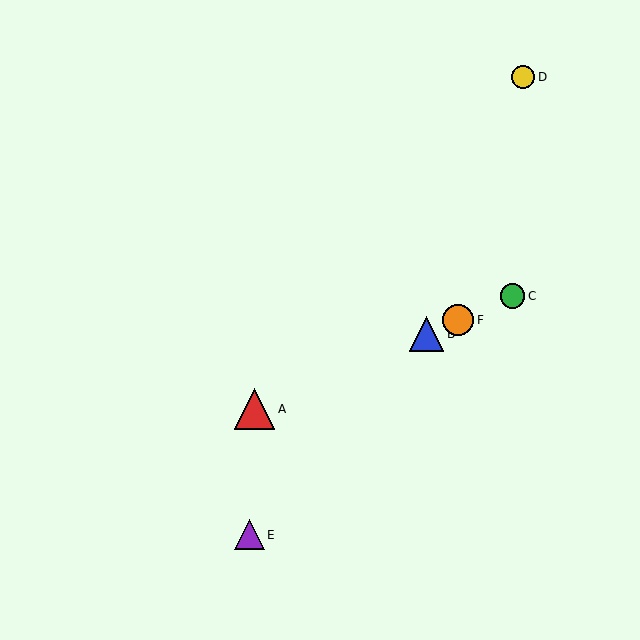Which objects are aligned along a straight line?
Objects A, B, C, F are aligned along a straight line.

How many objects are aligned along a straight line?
4 objects (A, B, C, F) are aligned along a straight line.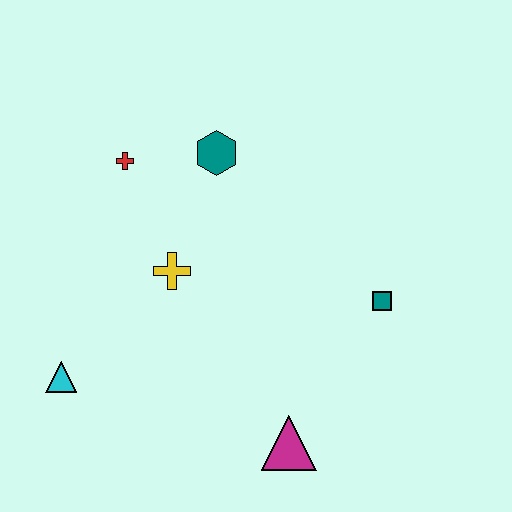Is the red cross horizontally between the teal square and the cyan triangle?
Yes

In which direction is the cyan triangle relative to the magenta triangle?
The cyan triangle is to the left of the magenta triangle.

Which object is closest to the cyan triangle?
The yellow cross is closest to the cyan triangle.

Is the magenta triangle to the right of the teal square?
No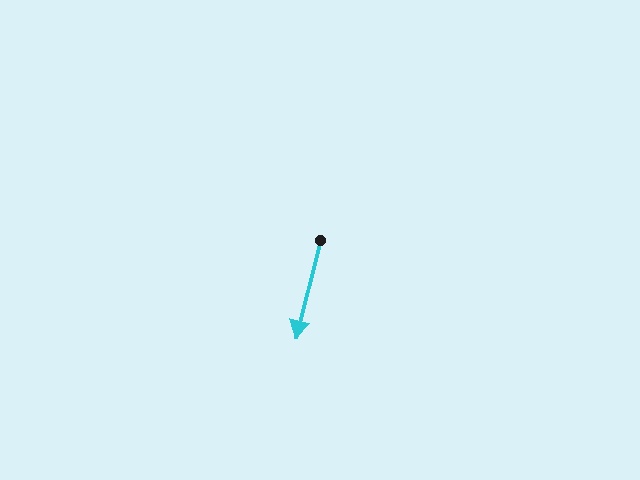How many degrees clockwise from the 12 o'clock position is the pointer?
Approximately 194 degrees.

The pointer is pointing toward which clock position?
Roughly 6 o'clock.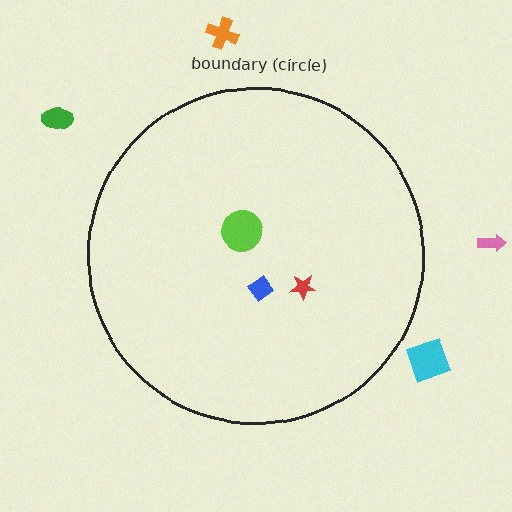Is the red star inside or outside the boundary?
Inside.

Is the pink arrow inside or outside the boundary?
Outside.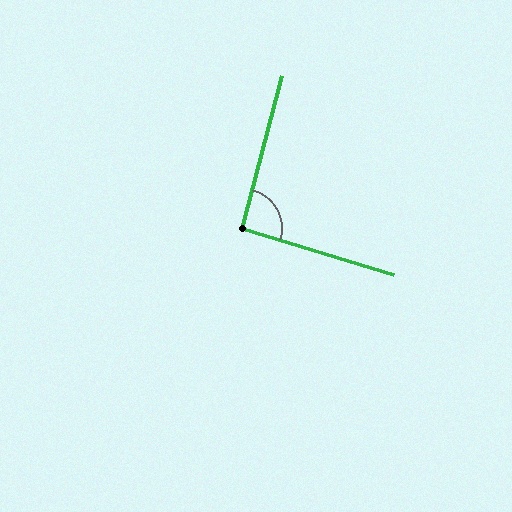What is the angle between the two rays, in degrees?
Approximately 92 degrees.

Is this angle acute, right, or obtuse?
It is approximately a right angle.